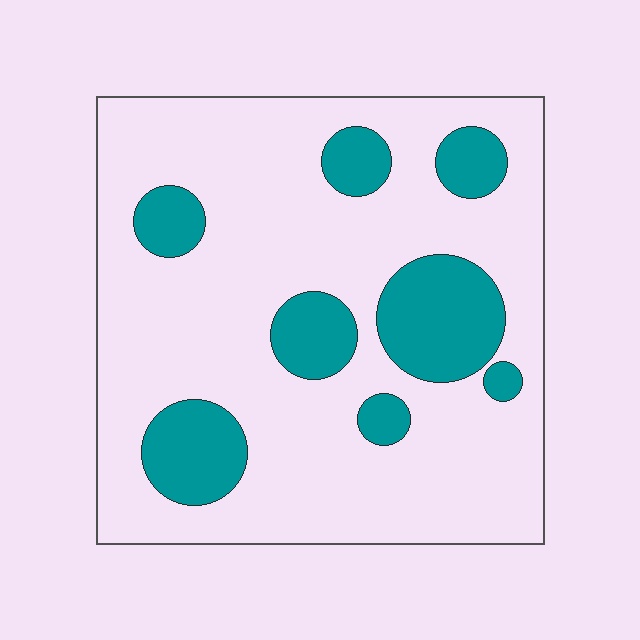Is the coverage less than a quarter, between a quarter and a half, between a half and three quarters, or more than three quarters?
Less than a quarter.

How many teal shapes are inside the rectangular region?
8.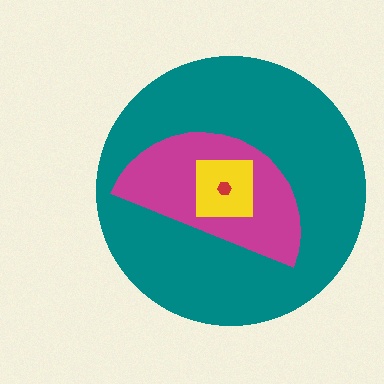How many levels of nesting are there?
4.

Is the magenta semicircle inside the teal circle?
Yes.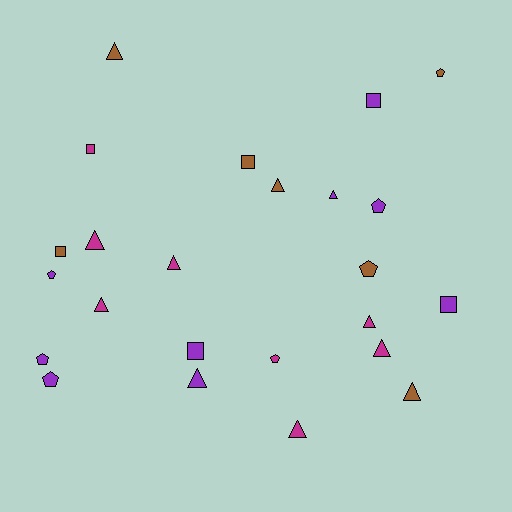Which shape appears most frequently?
Triangle, with 11 objects.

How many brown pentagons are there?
There are 2 brown pentagons.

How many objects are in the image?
There are 24 objects.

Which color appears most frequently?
Purple, with 9 objects.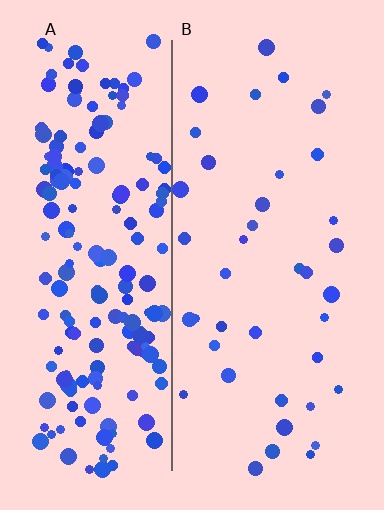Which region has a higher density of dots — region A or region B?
A (the left).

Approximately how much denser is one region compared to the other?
Approximately 4.4× — region A over region B.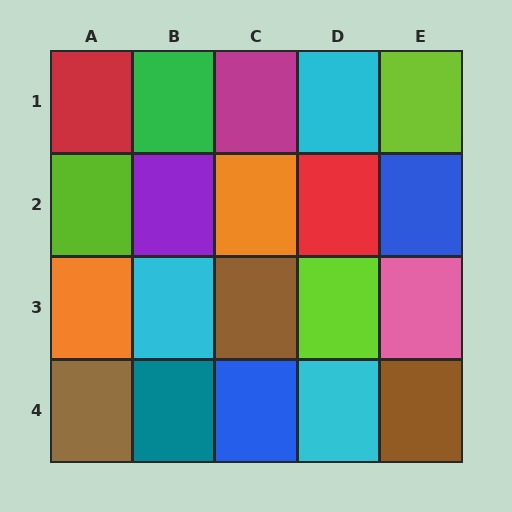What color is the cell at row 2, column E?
Blue.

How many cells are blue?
2 cells are blue.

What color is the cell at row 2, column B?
Purple.